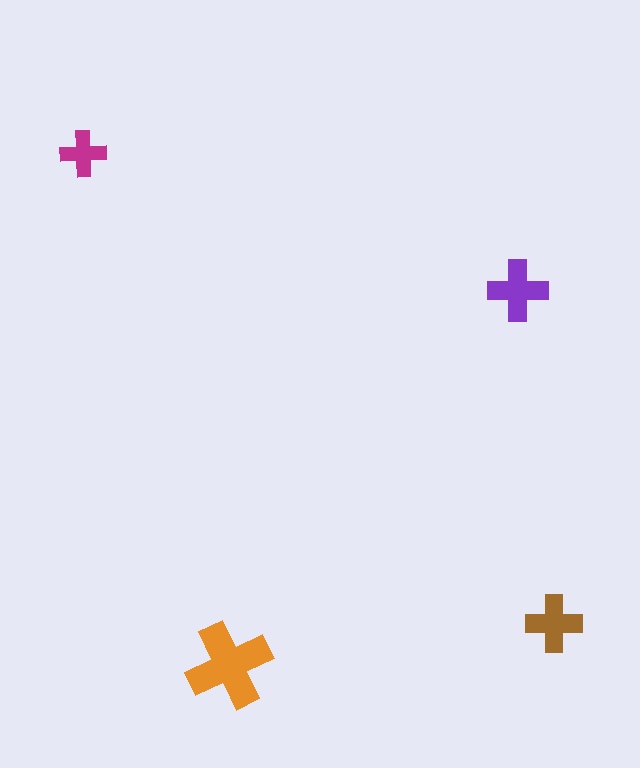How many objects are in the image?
There are 4 objects in the image.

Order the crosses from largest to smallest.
the orange one, the purple one, the brown one, the magenta one.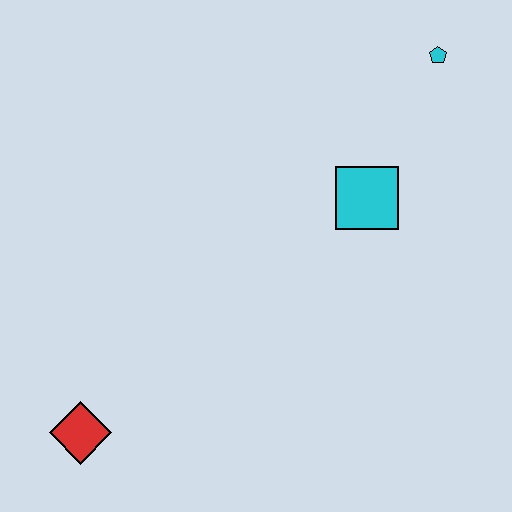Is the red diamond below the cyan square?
Yes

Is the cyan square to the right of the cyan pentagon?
No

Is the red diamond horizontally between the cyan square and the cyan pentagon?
No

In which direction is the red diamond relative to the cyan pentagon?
The red diamond is below the cyan pentagon.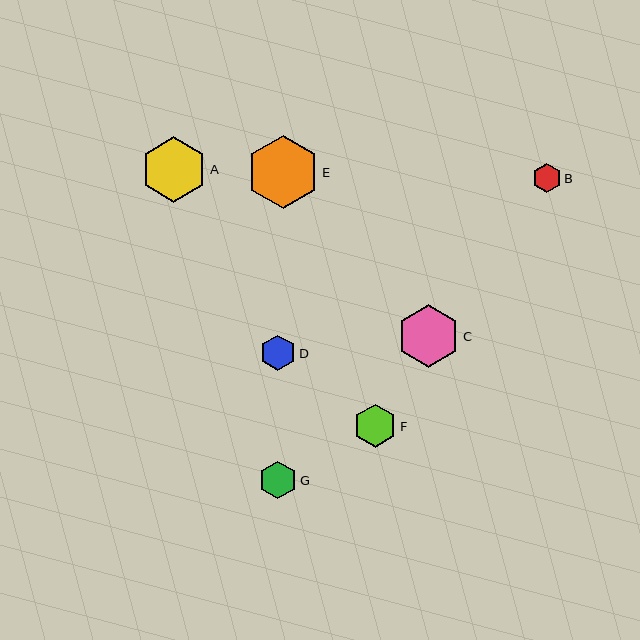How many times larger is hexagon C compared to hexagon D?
Hexagon C is approximately 1.8 times the size of hexagon D.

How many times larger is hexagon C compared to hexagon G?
Hexagon C is approximately 1.7 times the size of hexagon G.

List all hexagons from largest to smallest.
From largest to smallest: E, A, C, F, G, D, B.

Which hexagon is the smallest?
Hexagon B is the smallest with a size of approximately 29 pixels.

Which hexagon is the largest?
Hexagon E is the largest with a size of approximately 73 pixels.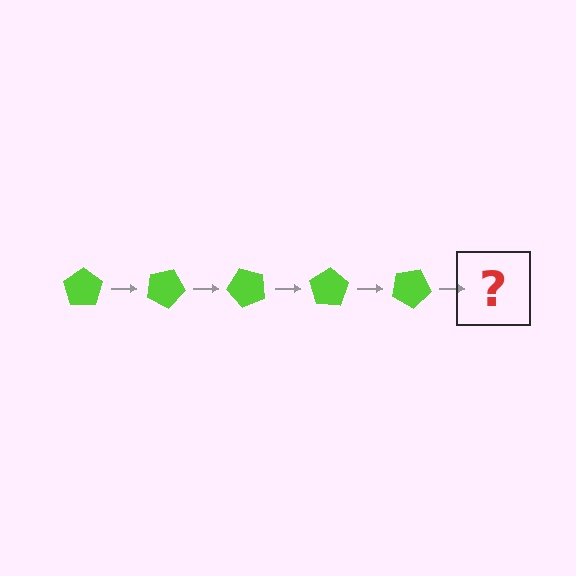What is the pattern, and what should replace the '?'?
The pattern is that the pentagon rotates 25 degrees each step. The '?' should be a lime pentagon rotated 125 degrees.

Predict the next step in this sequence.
The next step is a lime pentagon rotated 125 degrees.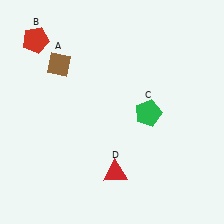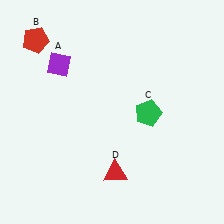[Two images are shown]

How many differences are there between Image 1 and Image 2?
There is 1 difference between the two images.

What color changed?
The diamond (A) changed from brown in Image 1 to purple in Image 2.